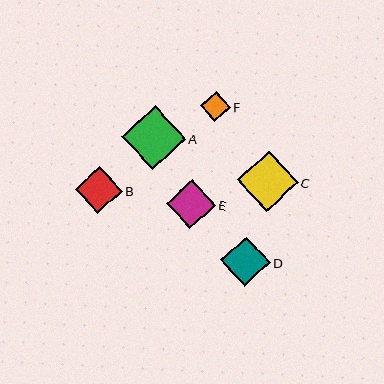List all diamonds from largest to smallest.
From largest to smallest: A, C, D, E, B, F.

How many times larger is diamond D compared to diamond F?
Diamond D is approximately 1.7 times the size of diamond F.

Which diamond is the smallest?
Diamond F is the smallest with a size of approximately 30 pixels.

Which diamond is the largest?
Diamond A is the largest with a size of approximately 63 pixels.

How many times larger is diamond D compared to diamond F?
Diamond D is approximately 1.7 times the size of diamond F.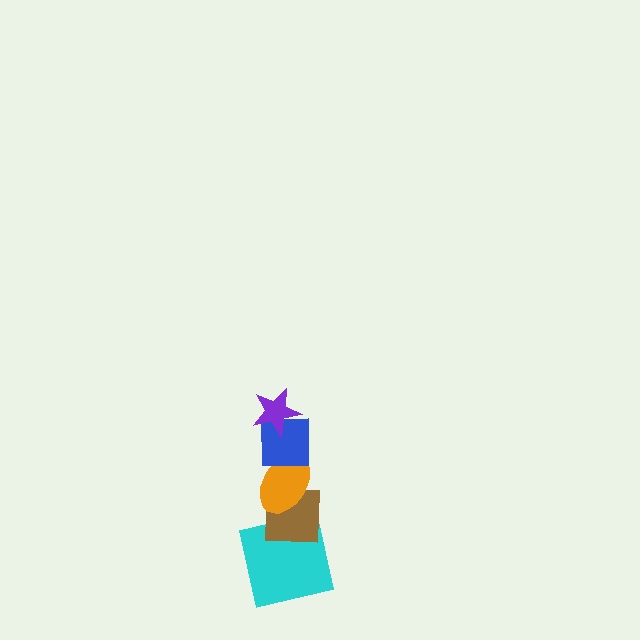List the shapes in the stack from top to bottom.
From top to bottom: the purple star, the blue square, the orange ellipse, the brown square, the cyan square.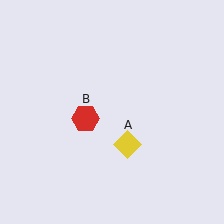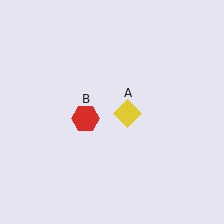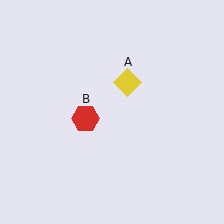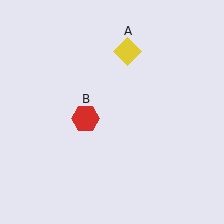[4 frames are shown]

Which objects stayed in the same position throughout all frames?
Red hexagon (object B) remained stationary.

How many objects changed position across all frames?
1 object changed position: yellow diamond (object A).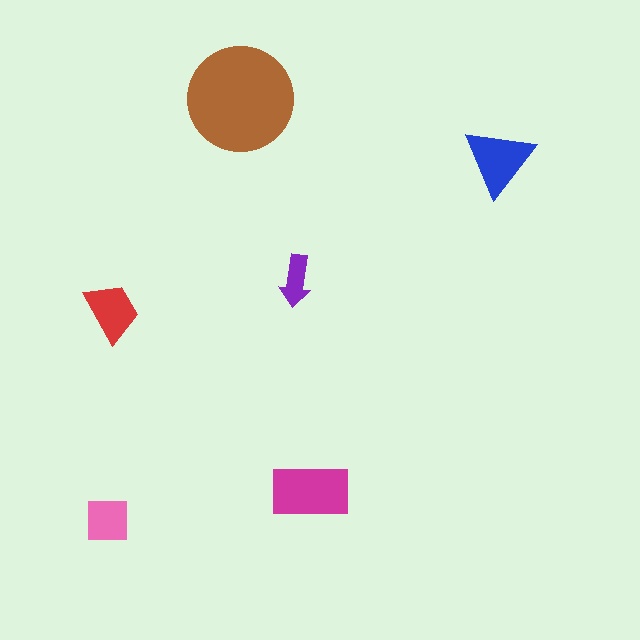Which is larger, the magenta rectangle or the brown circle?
The brown circle.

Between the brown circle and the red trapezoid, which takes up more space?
The brown circle.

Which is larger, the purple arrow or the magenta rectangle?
The magenta rectangle.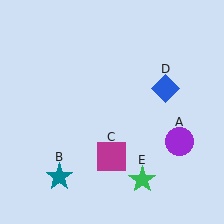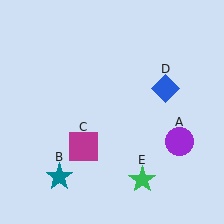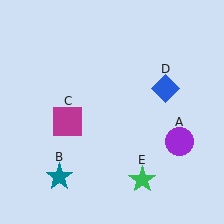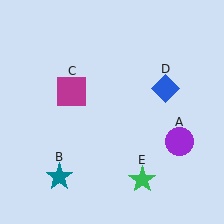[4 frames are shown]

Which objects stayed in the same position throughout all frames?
Purple circle (object A) and teal star (object B) and blue diamond (object D) and green star (object E) remained stationary.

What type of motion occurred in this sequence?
The magenta square (object C) rotated clockwise around the center of the scene.